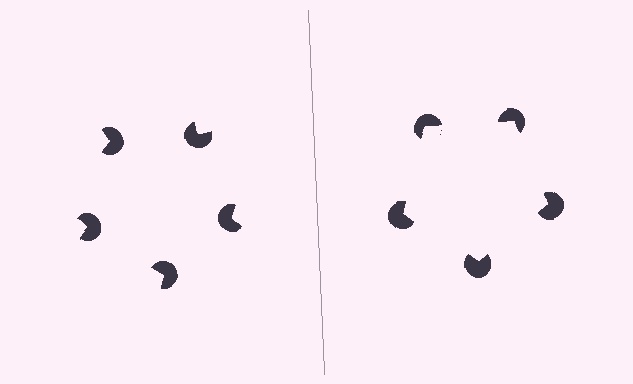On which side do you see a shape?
An illusory pentagon appears on the right side. On the left side the wedge cuts are rotated, so no coherent shape forms.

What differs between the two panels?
The pac-man discs are positioned identically on both sides; only the wedge orientations differ. On the right they align to a pentagon; on the left they are misaligned.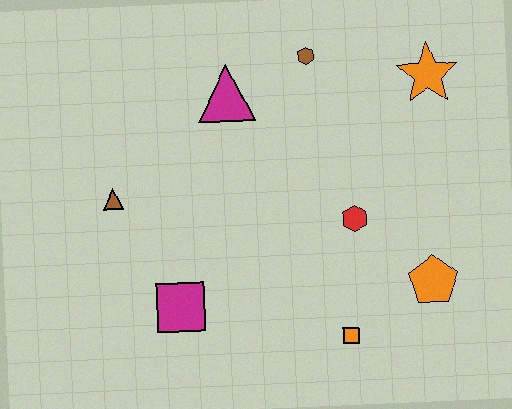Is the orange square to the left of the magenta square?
No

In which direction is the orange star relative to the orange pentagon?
The orange star is above the orange pentagon.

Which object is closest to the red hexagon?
The orange pentagon is closest to the red hexagon.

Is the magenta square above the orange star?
No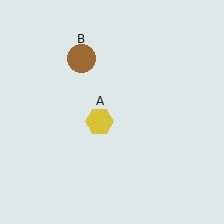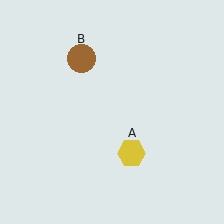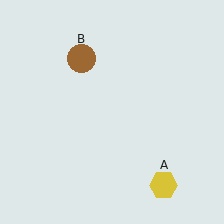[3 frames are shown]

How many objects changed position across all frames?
1 object changed position: yellow hexagon (object A).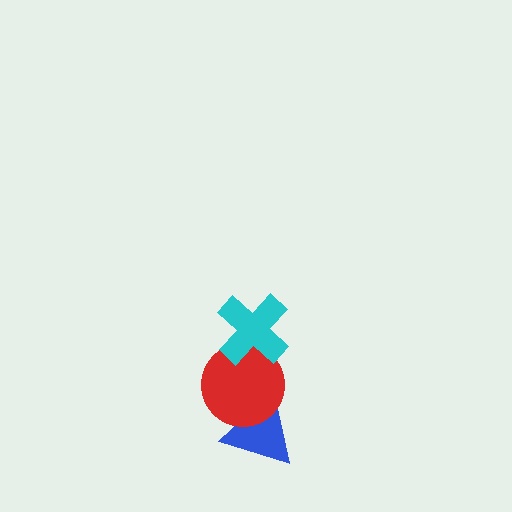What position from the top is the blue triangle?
The blue triangle is 3rd from the top.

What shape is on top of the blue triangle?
The red circle is on top of the blue triangle.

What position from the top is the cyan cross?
The cyan cross is 1st from the top.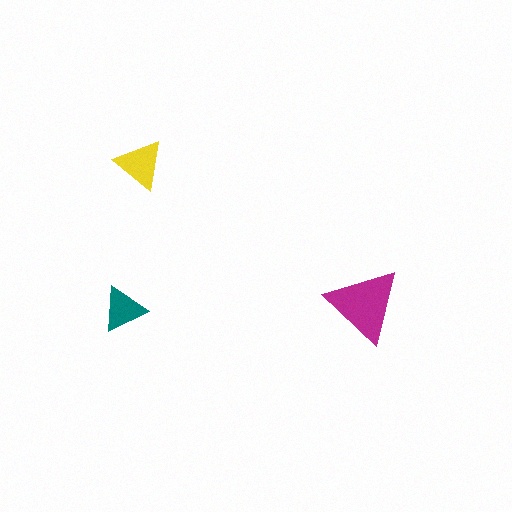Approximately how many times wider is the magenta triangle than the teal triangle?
About 1.5 times wider.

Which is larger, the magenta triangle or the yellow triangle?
The magenta one.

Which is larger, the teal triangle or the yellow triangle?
The yellow one.